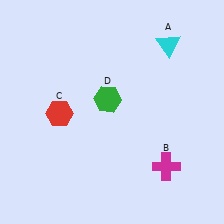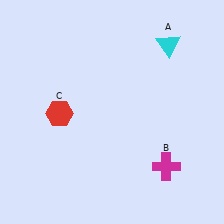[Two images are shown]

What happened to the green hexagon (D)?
The green hexagon (D) was removed in Image 2. It was in the top-left area of Image 1.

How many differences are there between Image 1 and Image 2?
There is 1 difference between the two images.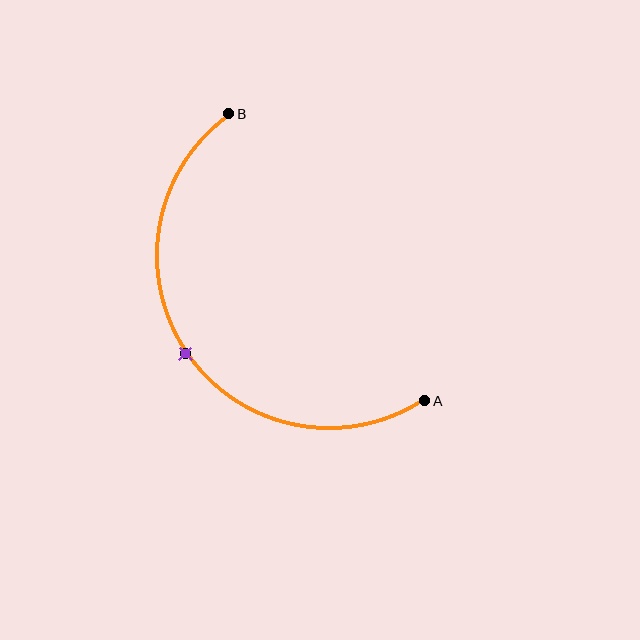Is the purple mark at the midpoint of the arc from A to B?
Yes. The purple mark lies on the arc at equal arc-length from both A and B — it is the arc midpoint.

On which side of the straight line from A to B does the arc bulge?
The arc bulges below and to the left of the straight line connecting A and B.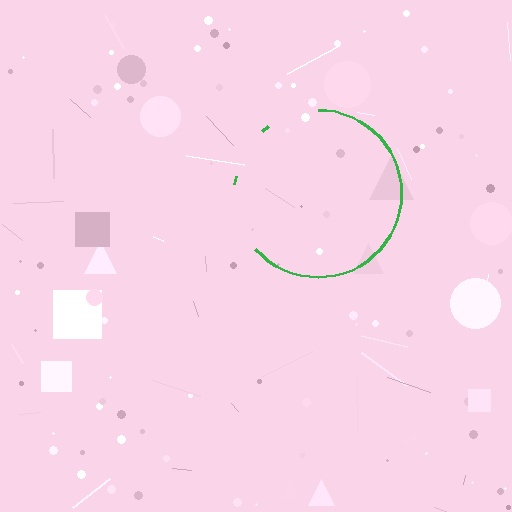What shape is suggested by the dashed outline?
The dashed outline suggests a circle.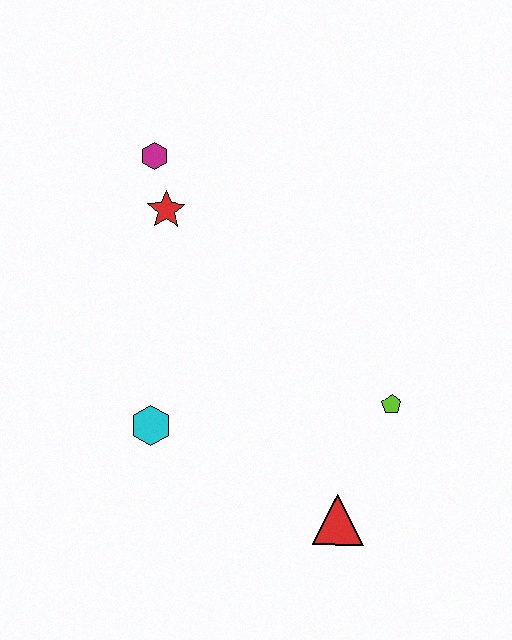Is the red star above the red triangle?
Yes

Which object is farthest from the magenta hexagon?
The red triangle is farthest from the magenta hexagon.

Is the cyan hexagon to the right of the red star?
No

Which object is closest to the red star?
The magenta hexagon is closest to the red star.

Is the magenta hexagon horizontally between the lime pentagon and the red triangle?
No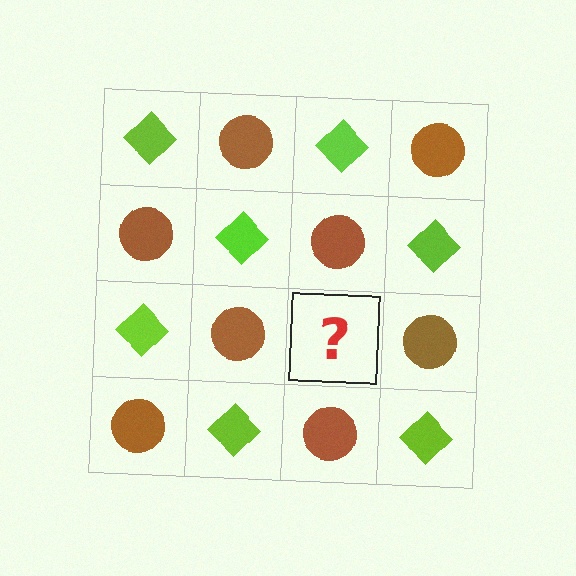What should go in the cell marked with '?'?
The missing cell should contain a lime diamond.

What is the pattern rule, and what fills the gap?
The rule is that it alternates lime diamond and brown circle in a checkerboard pattern. The gap should be filled with a lime diamond.